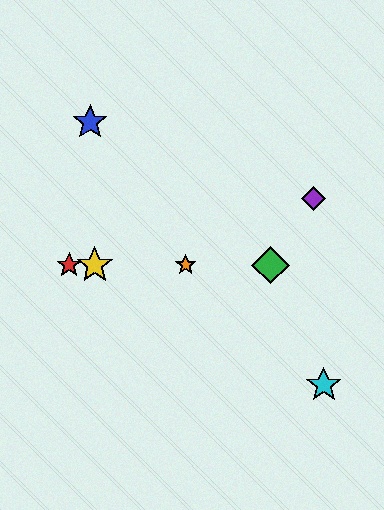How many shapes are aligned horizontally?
4 shapes (the red star, the green diamond, the yellow star, the orange star) are aligned horizontally.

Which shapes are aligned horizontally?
The red star, the green diamond, the yellow star, the orange star are aligned horizontally.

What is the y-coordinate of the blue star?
The blue star is at y≈122.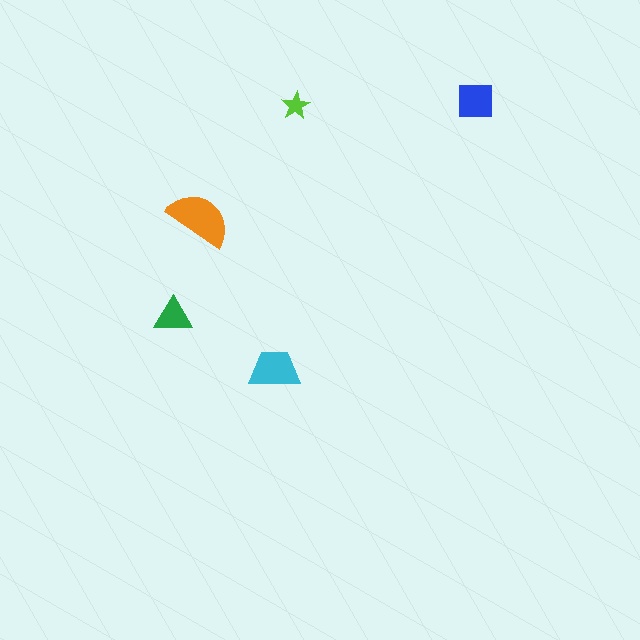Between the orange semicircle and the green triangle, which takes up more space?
The orange semicircle.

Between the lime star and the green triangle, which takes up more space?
The green triangle.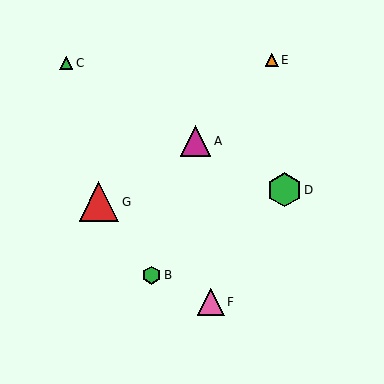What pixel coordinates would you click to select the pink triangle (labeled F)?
Click at (211, 302) to select the pink triangle F.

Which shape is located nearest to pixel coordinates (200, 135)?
The magenta triangle (labeled A) at (195, 141) is nearest to that location.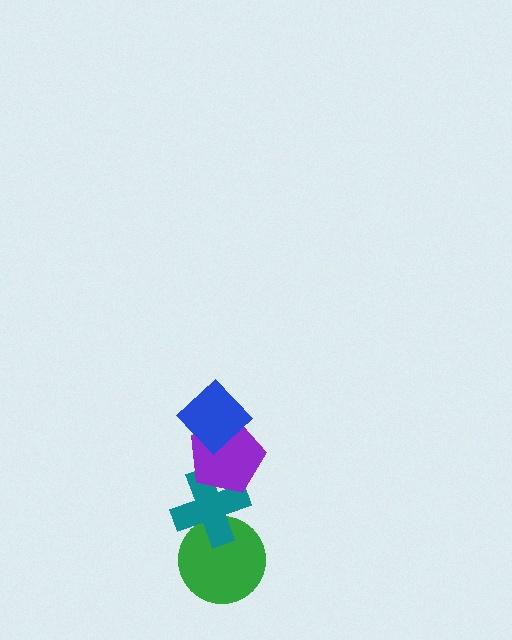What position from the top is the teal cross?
The teal cross is 3rd from the top.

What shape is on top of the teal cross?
The purple pentagon is on top of the teal cross.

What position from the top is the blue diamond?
The blue diamond is 1st from the top.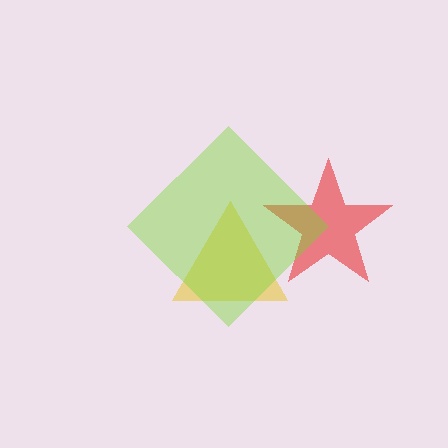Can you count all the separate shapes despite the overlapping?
Yes, there are 3 separate shapes.